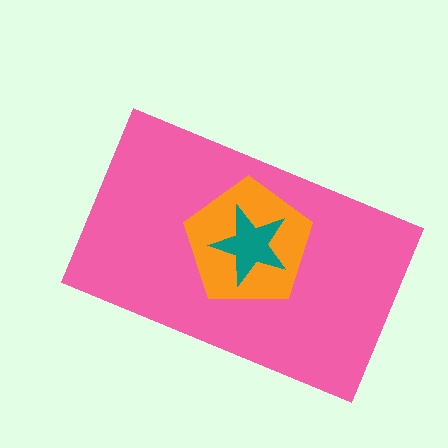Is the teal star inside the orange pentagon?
Yes.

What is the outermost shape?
The pink rectangle.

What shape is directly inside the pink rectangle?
The orange pentagon.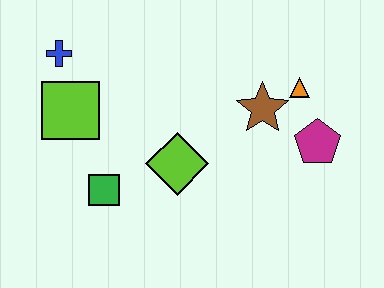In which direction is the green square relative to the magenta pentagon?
The green square is to the left of the magenta pentagon.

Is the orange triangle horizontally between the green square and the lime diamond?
No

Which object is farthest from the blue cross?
The magenta pentagon is farthest from the blue cross.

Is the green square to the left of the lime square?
No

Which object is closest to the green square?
The lime diamond is closest to the green square.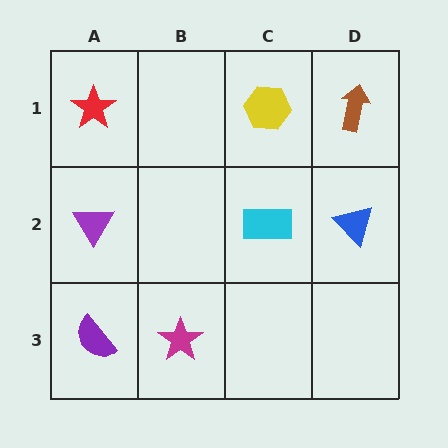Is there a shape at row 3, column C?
No, that cell is empty.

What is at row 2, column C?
A cyan rectangle.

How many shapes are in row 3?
2 shapes.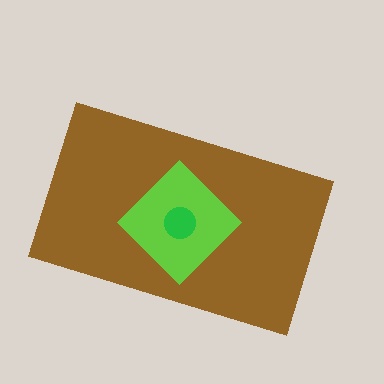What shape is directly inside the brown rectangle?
The lime diamond.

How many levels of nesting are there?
3.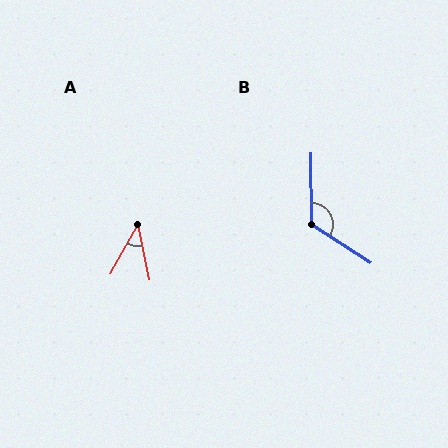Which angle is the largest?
B, at approximately 123 degrees.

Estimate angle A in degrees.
Approximately 41 degrees.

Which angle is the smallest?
A, at approximately 41 degrees.